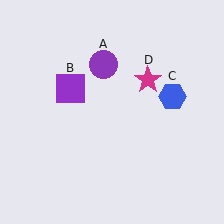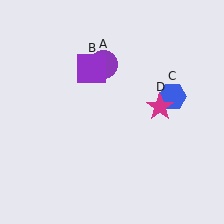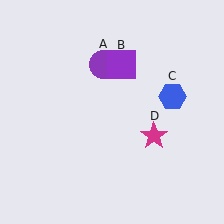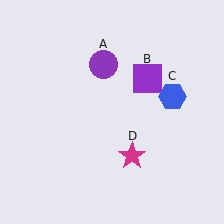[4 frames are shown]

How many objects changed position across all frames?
2 objects changed position: purple square (object B), magenta star (object D).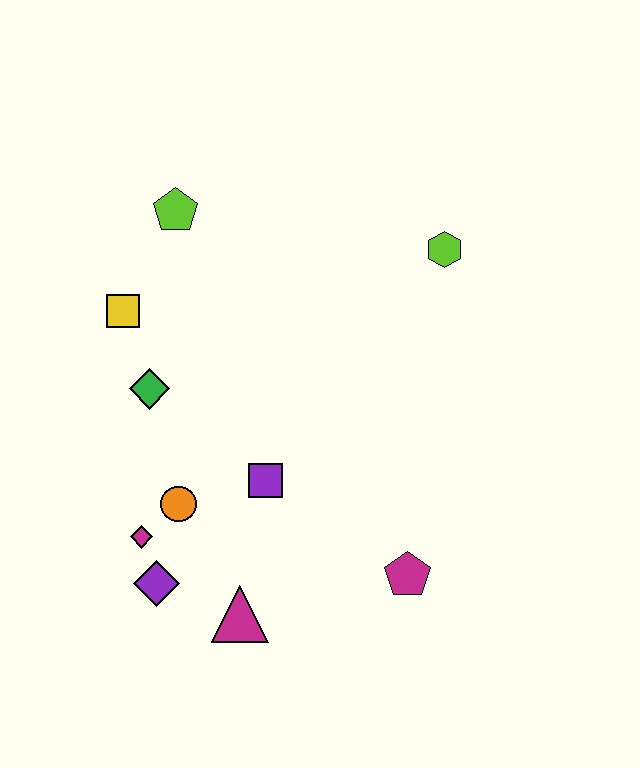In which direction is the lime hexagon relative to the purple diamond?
The lime hexagon is above the purple diamond.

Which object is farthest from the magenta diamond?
The lime hexagon is farthest from the magenta diamond.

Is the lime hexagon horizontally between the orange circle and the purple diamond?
No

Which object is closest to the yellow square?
The green diamond is closest to the yellow square.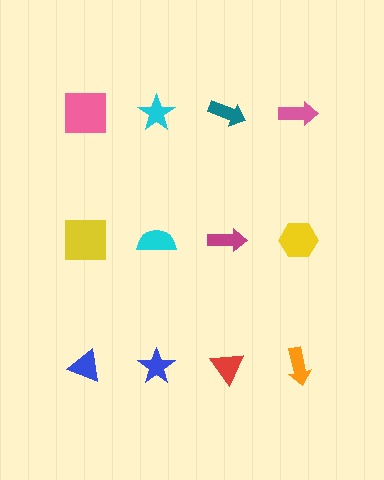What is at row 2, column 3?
A magenta arrow.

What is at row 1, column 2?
A cyan star.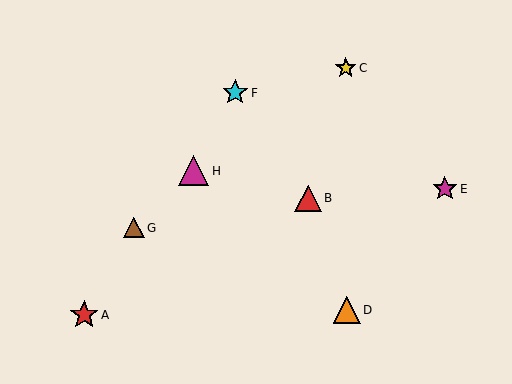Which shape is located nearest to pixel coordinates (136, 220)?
The brown triangle (labeled G) at (134, 228) is nearest to that location.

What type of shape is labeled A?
Shape A is a red star.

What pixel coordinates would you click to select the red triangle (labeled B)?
Click at (308, 198) to select the red triangle B.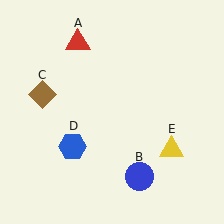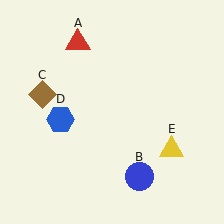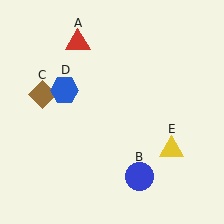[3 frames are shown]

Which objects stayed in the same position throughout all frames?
Red triangle (object A) and blue circle (object B) and brown diamond (object C) and yellow triangle (object E) remained stationary.